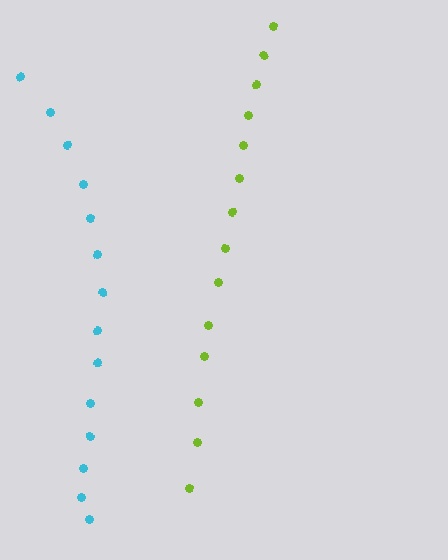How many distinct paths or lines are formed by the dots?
There are 2 distinct paths.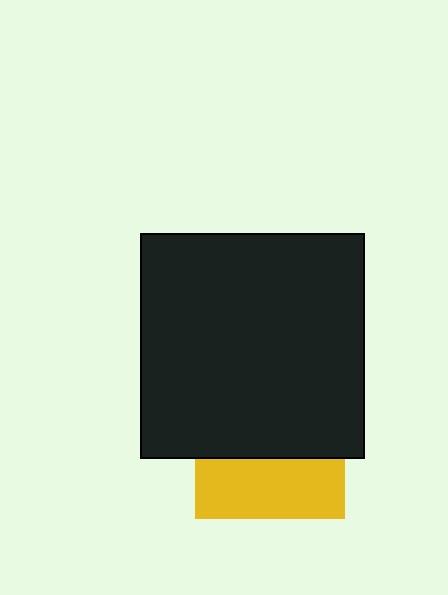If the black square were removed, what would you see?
You would see the complete yellow square.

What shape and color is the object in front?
The object in front is a black square.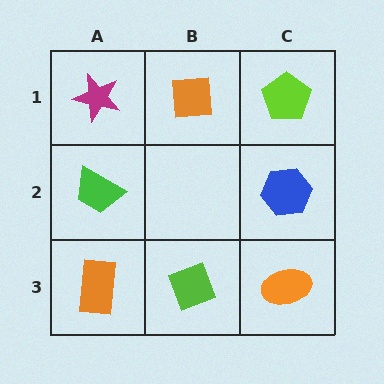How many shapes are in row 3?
3 shapes.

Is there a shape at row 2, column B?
No, that cell is empty.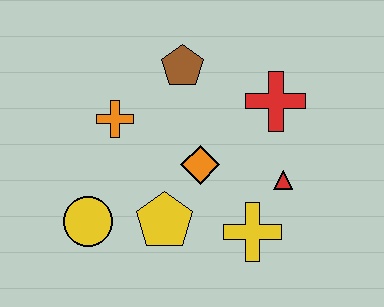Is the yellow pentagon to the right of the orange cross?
Yes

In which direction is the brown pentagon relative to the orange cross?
The brown pentagon is to the right of the orange cross.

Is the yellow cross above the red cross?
No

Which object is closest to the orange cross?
The brown pentagon is closest to the orange cross.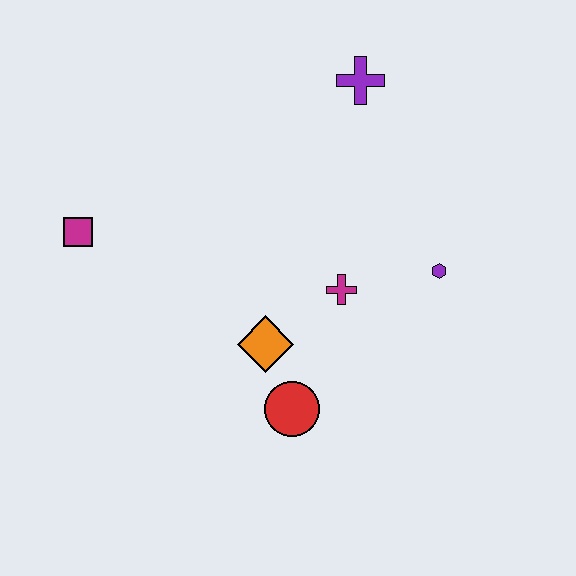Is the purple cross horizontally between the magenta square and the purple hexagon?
Yes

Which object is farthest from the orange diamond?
The purple cross is farthest from the orange diamond.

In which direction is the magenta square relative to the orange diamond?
The magenta square is to the left of the orange diamond.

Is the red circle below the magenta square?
Yes